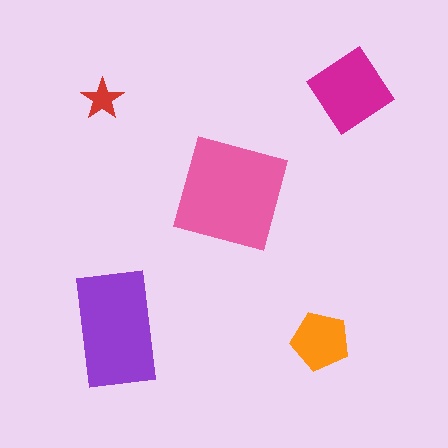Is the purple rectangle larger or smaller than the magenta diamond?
Larger.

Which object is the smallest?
The red star.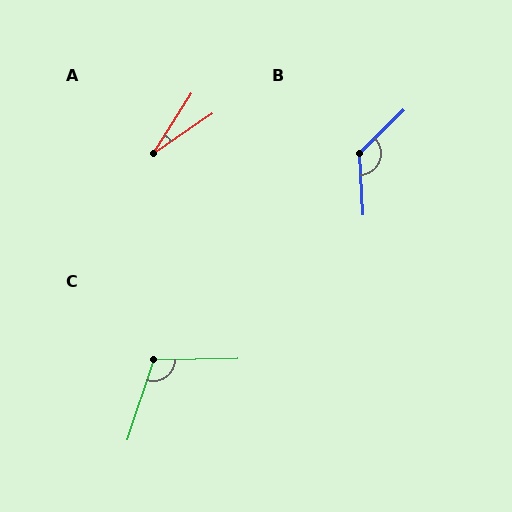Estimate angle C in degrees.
Approximately 109 degrees.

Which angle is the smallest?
A, at approximately 24 degrees.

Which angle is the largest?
B, at approximately 131 degrees.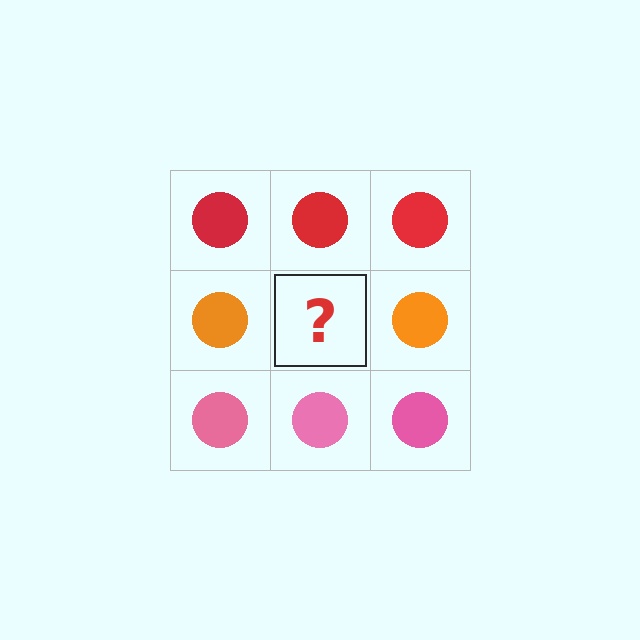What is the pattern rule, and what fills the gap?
The rule is that each row has a consistent color. The gap should be filled with an orange circle.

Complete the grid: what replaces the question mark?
The question mark should be replaced with an orange circle.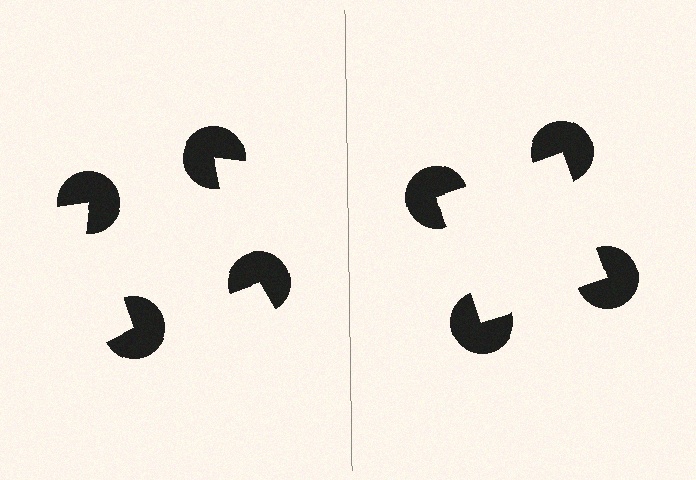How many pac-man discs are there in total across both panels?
8 — 4 on each side.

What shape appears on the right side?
An illusory square.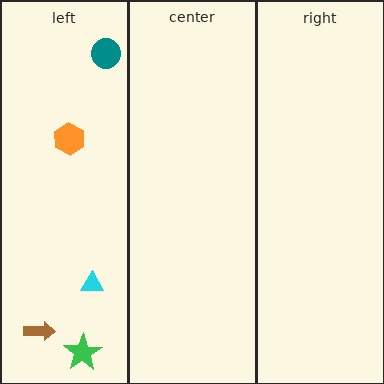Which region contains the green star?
The left region.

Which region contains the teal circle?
The left region.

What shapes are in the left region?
The teal circle, the cyan triangle, the orange hexagon, the green star, the brown arrow.